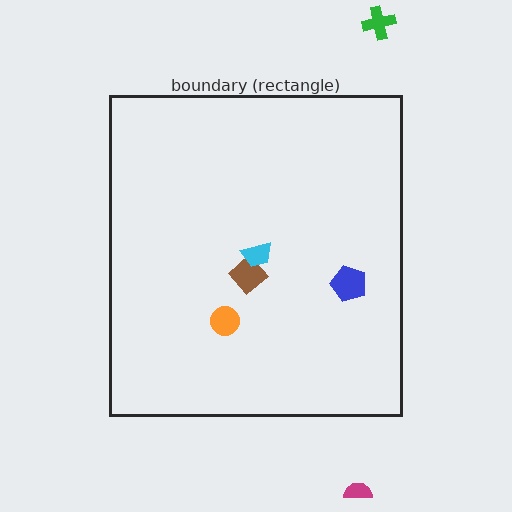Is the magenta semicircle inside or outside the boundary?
Outside.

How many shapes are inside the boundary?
4 inside, 2 outside.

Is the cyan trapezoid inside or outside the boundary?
Inside.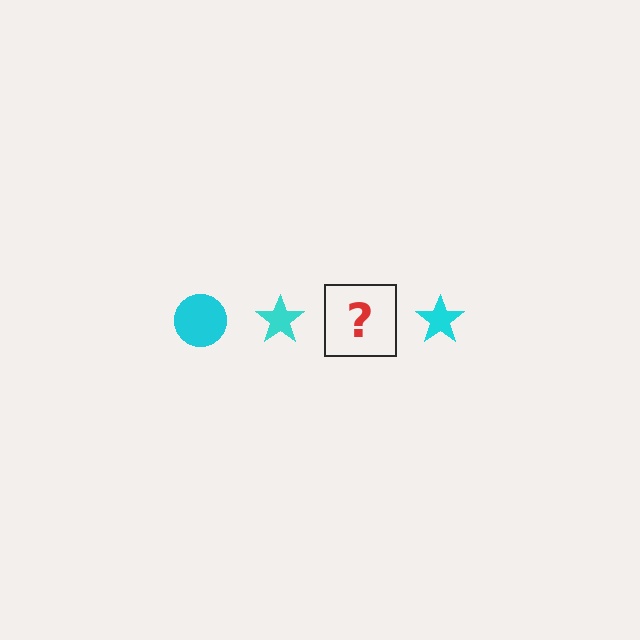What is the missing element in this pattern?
The missing element is a cyan circle.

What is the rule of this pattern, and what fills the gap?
The rule is that the pattern cycles through circle, star shapes in cyan. The gap should be filled with a cyan circle.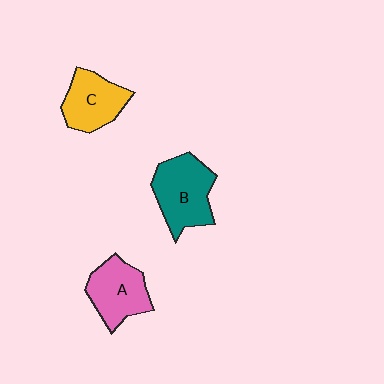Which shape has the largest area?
Shape B (teal).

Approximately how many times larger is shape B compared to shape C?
Approximately 1.3 times.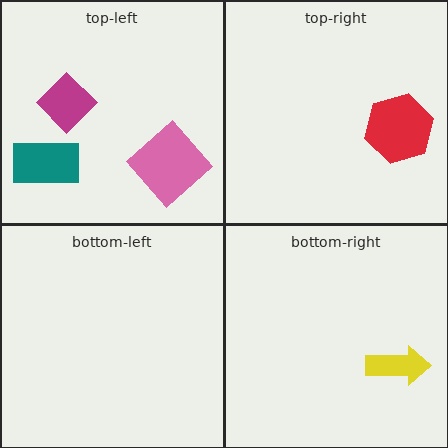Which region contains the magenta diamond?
The top-left region.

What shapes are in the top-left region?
The teal rectangle, the magenta diamond, the pink diamond.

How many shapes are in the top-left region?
3.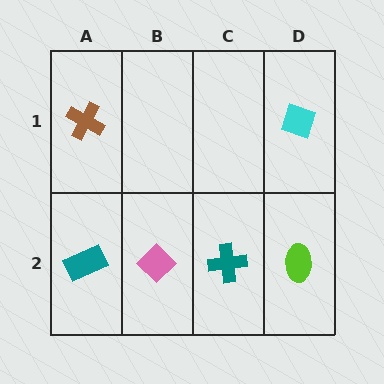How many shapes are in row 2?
4 shapes.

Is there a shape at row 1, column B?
No, that cell is empty.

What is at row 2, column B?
A pink diamond.